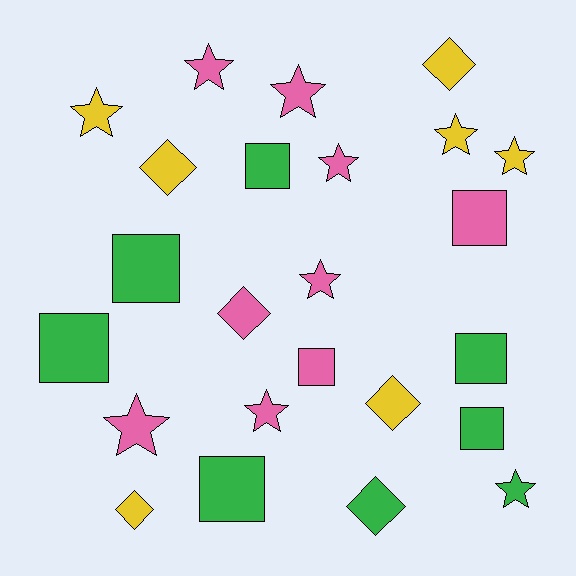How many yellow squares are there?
There are no yellow squares.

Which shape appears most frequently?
Star, with 10 objects.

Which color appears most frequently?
Pink, with 9 objects.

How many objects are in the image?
There are 24 objects.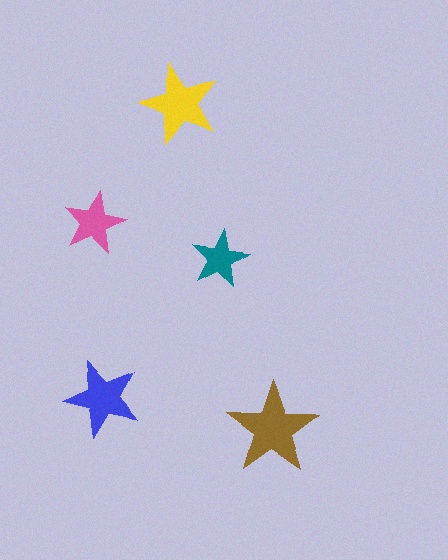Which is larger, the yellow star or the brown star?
The brown one.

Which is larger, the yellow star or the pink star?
The yellow one.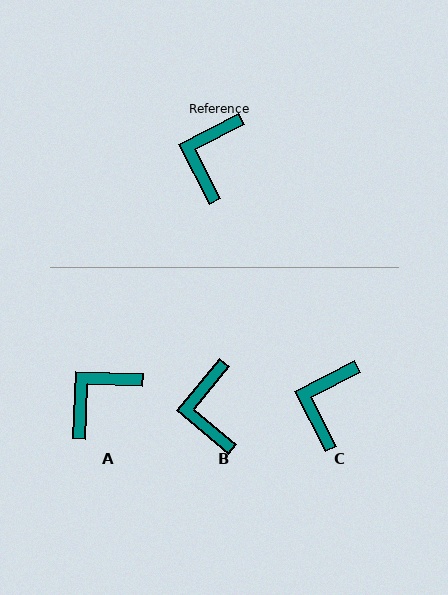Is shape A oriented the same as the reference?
No, it is off by about 29 degrees.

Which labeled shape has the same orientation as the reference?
C.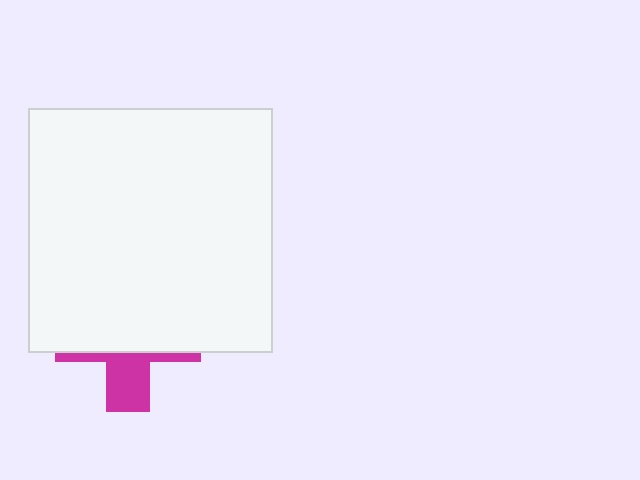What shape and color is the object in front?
The object in front is a white square.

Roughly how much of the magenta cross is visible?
A small part of it is visible (roughly 31%).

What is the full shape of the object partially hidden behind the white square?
The partially hidden object is a magenta cross.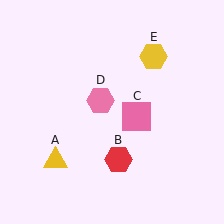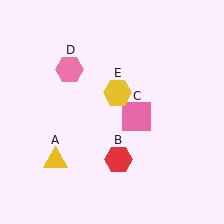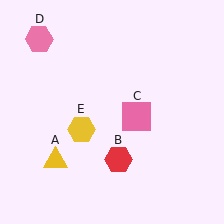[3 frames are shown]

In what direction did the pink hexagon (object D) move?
The pink hexagon (object D) moved up and to the left.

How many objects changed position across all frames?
2 objects changed position: pink hexagon (object D), yellow hexagon (object E).